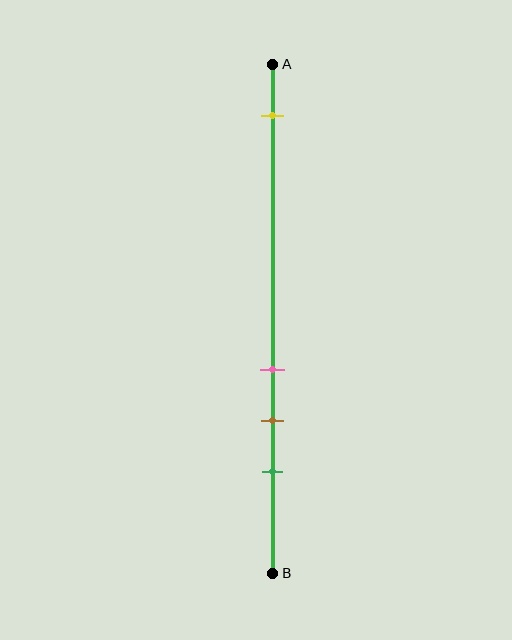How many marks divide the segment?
There are 4 marks dividing the segment.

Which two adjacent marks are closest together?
The pink and brown marks are the closest adjacent pair.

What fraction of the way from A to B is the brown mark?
The brown mark is approximately 70% (0.7) of the way from A to B.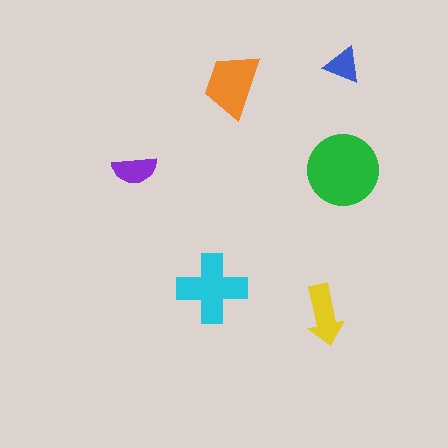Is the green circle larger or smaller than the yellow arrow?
Larger.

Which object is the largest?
The green circle.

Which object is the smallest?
The blue triangle.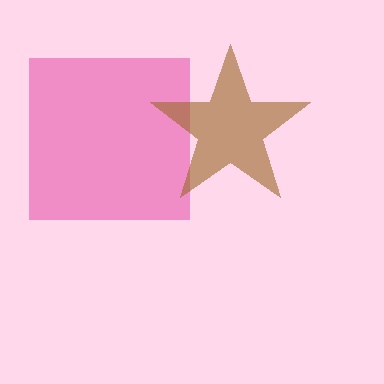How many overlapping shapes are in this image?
There are 2 overlapping shapes in the image.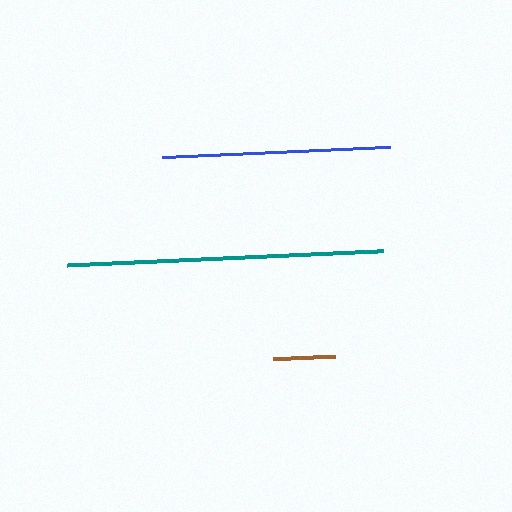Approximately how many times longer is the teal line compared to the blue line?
The teal line is approximately 1.4 times the length of the blue line.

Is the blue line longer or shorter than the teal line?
The teal line is longer than the blue line.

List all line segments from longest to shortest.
From longest to shortest: teal, blue, brown.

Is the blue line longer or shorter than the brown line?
The blue line is longer than the brown line.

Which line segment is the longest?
The teal line is the longest at approximately 316 pixels.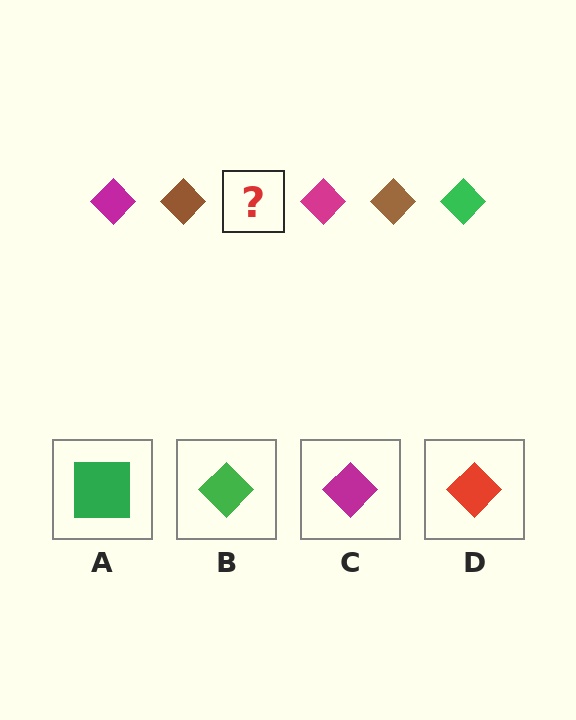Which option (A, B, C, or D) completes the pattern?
B.